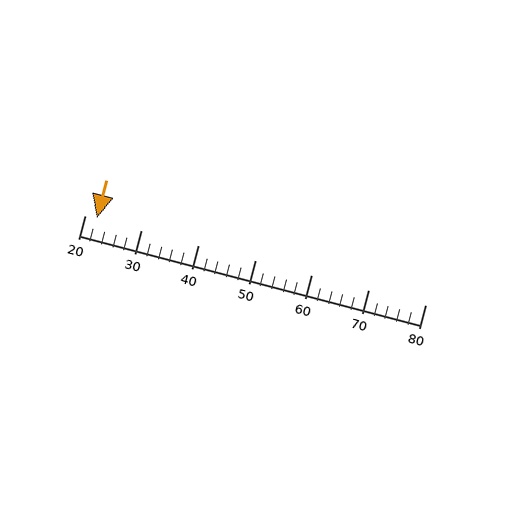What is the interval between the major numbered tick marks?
The major tick marks are spaced 10 units apart.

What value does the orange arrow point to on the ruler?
The orange arrow points to approximately 22.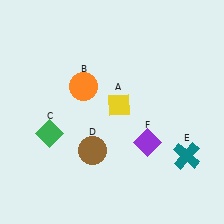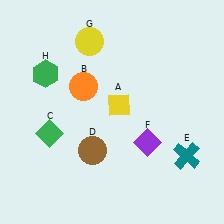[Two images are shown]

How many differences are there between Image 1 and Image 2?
There are 2 differences between the two images.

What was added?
A yellow circle (G), a green hexagon (H) were added in Image 2.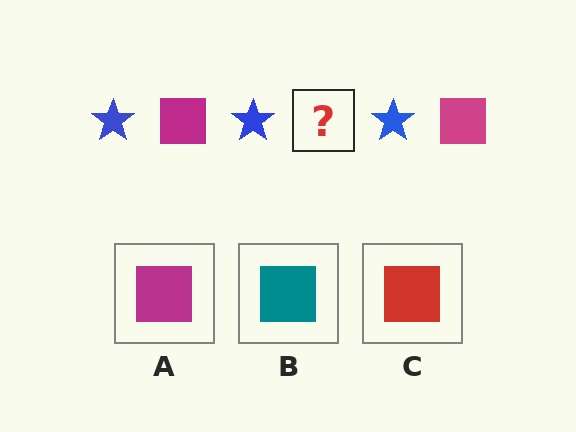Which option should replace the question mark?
Option A.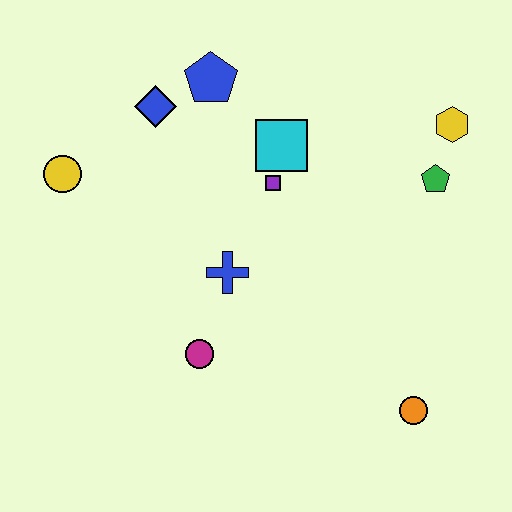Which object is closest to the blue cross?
The magenta circle is closest to the blue cross.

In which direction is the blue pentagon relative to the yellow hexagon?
The blue pentagon is to the left of the yellow hexagon.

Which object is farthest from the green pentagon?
The yellow circle is farthest from the green pentagon.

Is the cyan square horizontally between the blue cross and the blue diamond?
No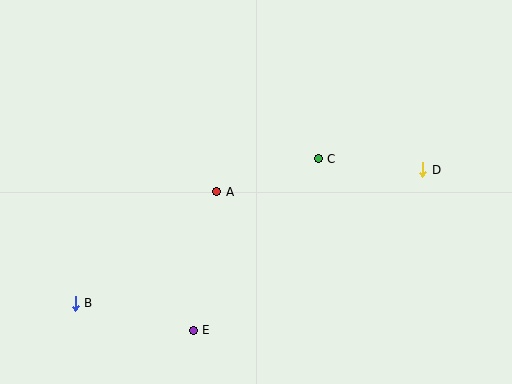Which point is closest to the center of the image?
Point A at (217, 192) is closest to the center.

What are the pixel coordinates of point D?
Point D is at (423, 170).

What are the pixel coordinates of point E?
Point E is at (193, 330).